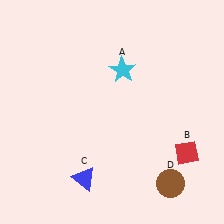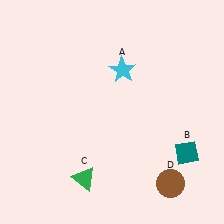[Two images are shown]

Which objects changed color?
B changed from red to teal. C changed from blue to green.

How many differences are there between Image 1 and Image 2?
There are 2 differences between the two images.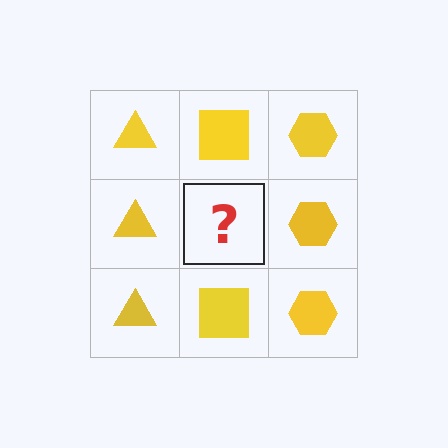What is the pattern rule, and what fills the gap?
The rule is that each column has a consistent shape. The gap should be filled with a yellow square.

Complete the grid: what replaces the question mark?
The question mark should be replaced with a yellow square.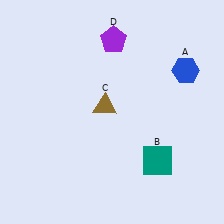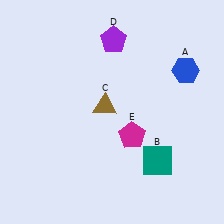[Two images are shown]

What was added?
A magenta pentagon (E) was added in Image 2.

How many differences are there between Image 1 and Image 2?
There is 1 difference between the two images.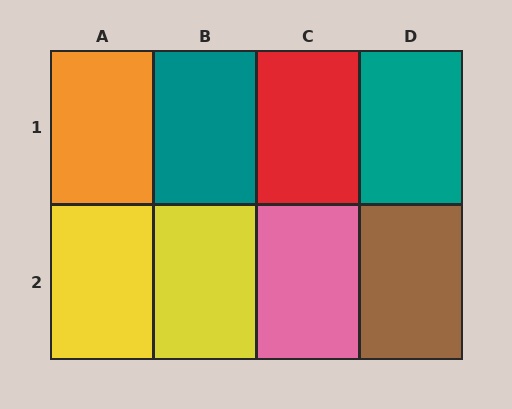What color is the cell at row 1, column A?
Orange.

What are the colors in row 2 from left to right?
Yellow, yellow, pink, brown.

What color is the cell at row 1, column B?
Teal.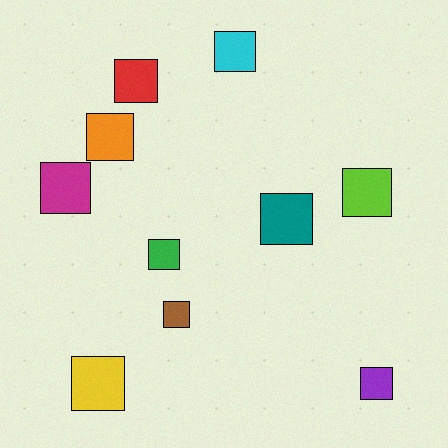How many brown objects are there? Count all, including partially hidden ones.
There is 1 brown object.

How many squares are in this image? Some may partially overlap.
There are 10 squares.